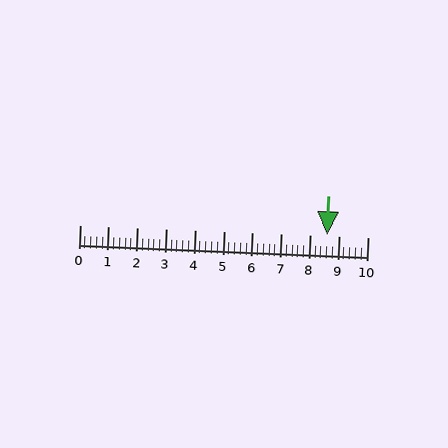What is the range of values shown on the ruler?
The ruler shows values from 0 to 10.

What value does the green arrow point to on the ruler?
The green arrow points to approximately 8.6.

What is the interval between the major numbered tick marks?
The major tick marks are spaced 1 units apart.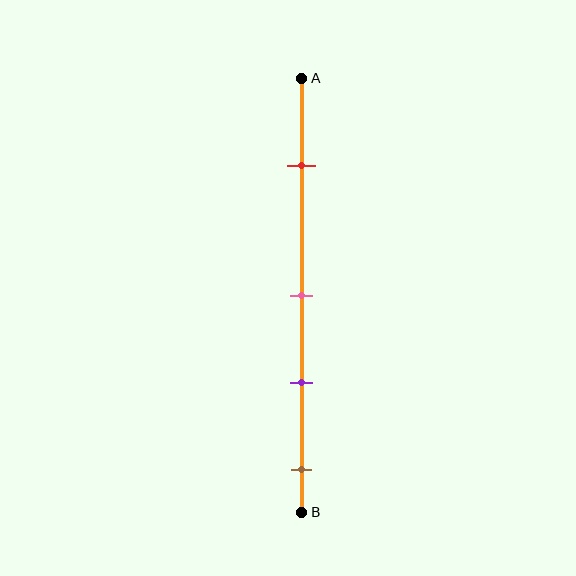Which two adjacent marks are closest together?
The pink and purple marks are the closest adjacent pair.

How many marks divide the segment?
There are 4 marks dividing the segment.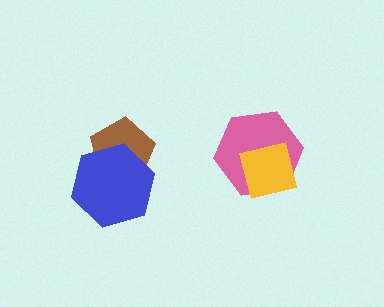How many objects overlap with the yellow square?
1 object overlaps with the yellow square.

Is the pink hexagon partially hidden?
Yes, it is partially covered by another shape.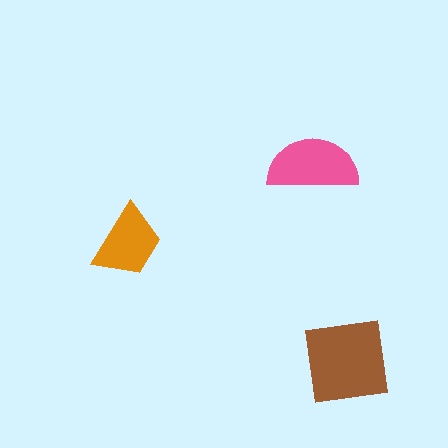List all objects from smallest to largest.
The orange trapezoid, the pink semicircle, the brown square.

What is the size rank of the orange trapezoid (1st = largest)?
3rd.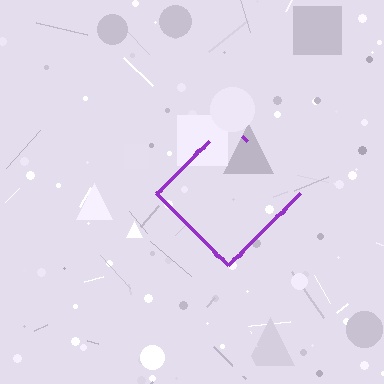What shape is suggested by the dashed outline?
The dashed outline suggests a diamond.